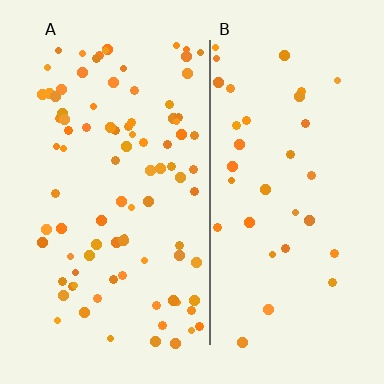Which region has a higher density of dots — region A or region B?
A (the left).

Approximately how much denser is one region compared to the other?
Approximately 2.6× — region A over region B.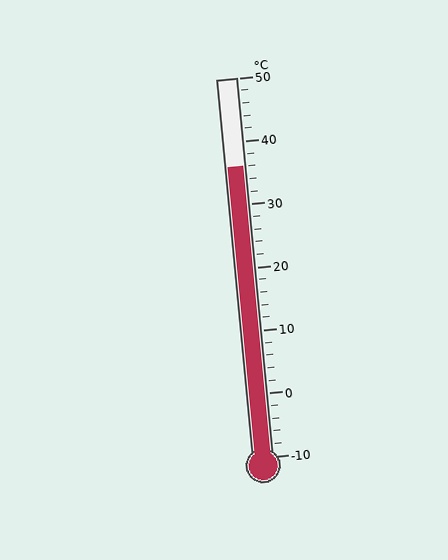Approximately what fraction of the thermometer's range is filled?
The thermometer is filled to approximately 75% of its range.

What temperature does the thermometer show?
The thermometer shows approximately 36°C.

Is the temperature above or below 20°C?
The temperature is above 20°C.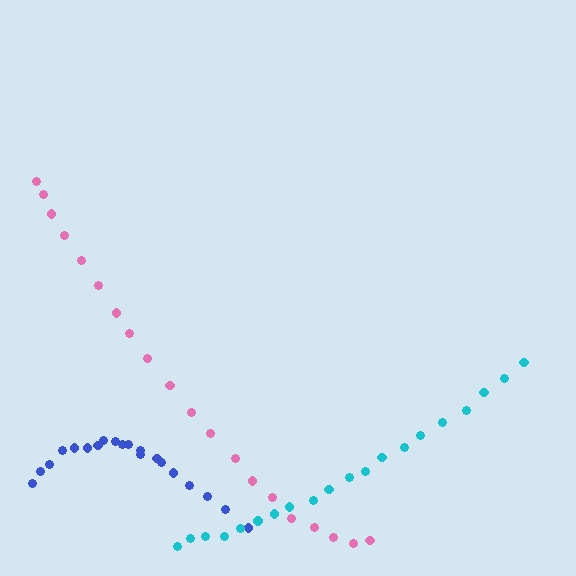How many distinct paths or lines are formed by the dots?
There are 3 distinct paths.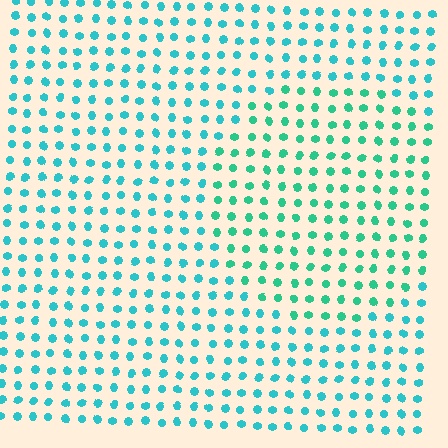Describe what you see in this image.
The image is filled with small cyan elements in a uniform arrangement. A circle-shaped region is visible where the elements are tinted to a slightly different hue, forming a subtle color boundary.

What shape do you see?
I see a circle.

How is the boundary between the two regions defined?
The boundary is defined purely by a slight shift in hue (about 25 degrees). Spacing, size, and orientation are identical on both sides.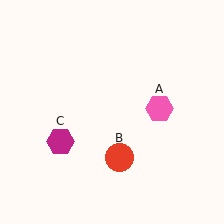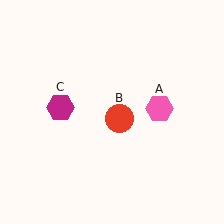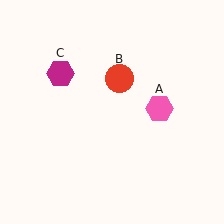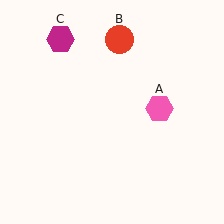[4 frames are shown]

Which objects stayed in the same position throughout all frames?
Pink hexagon (object A) remained stationary.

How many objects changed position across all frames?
2 objects changed position: red circle (object B), magenta hexagon (object C).